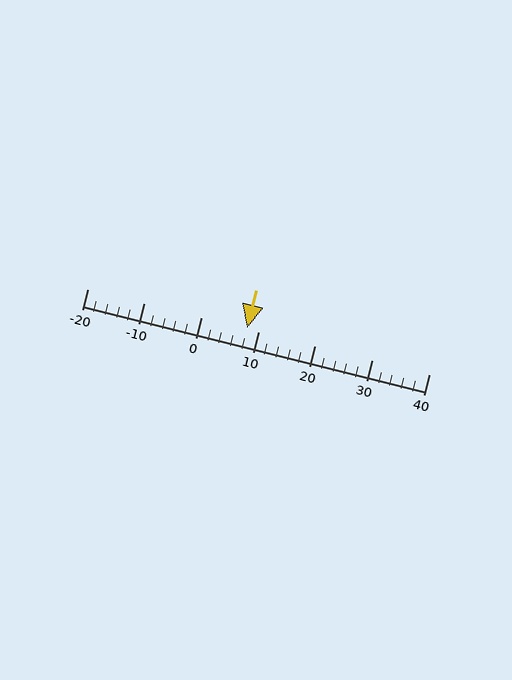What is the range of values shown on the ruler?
The ruler shows values from -20 to 40.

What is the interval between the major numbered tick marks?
The major tick marks are spaced 10 units apart.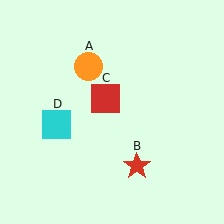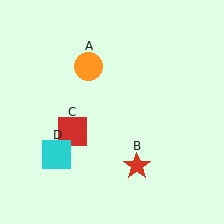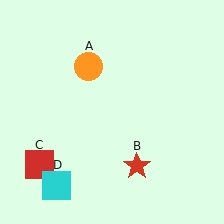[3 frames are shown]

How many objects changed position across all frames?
2 objects changed position: red square (object C), cyan square (object D).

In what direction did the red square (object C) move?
The red square (object C) moved down and to the left.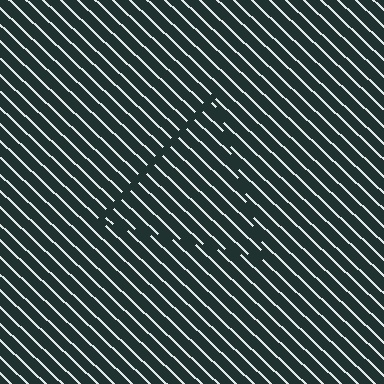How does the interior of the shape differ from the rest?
The interior of the shape contains the same grating, shifted by half a period — the contour is defined by the phase discontinuity where line-ends from the inner and outer gratings abut.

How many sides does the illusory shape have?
3 sides — the line-ends trace a triangle.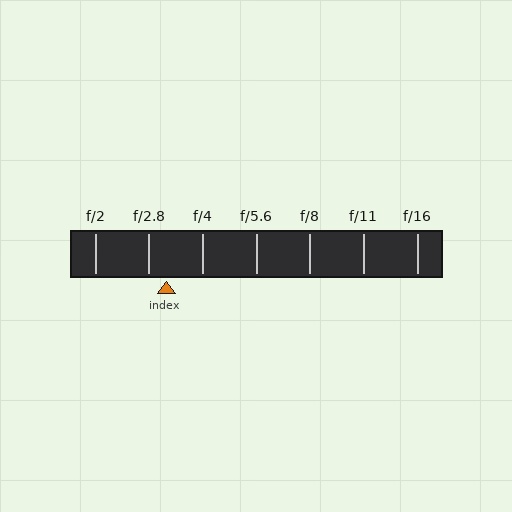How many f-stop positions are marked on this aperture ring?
There are 7 f-stop positions marked.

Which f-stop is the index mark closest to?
The index mark is closest to f/2.8.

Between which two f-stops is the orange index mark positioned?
The index mark is between f/2.8 and f/4.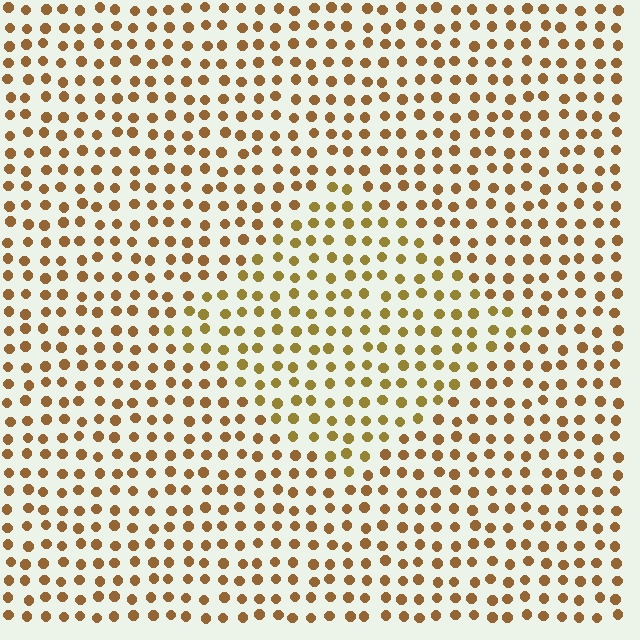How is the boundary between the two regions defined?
The boundary is defined purely by a slight shift in hue (about 19 degrees). Spacing, size, and orientation are identical on both sides.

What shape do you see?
I see a diamond.